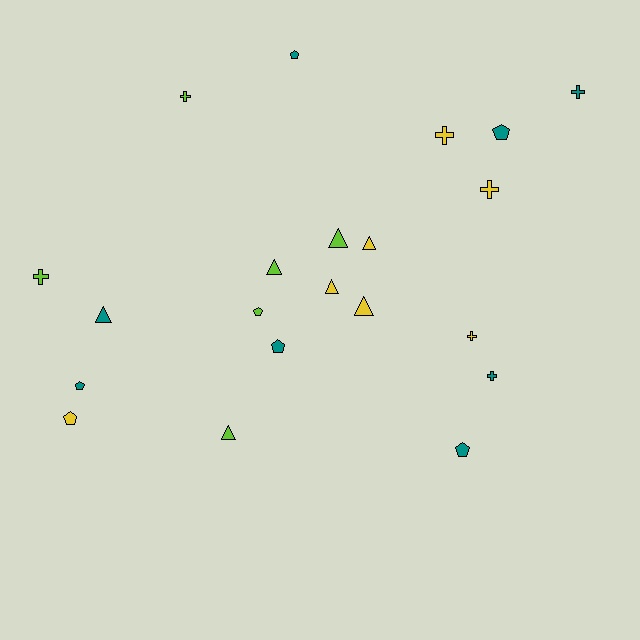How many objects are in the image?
There are 21 objects.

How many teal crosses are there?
There are 2 teal crosses.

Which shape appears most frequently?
Pentagon, with 7 objects.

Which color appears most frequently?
Teal, with 8 objects.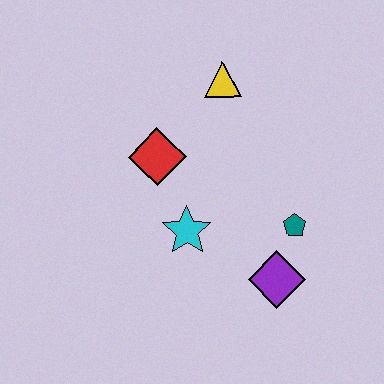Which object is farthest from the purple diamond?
The yellow triangle is farthest from the purple diamond.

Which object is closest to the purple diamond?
The teal pentagon is closest to the purple diamond.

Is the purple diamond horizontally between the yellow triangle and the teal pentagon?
Yes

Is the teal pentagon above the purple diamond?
Yes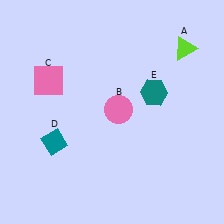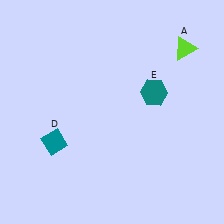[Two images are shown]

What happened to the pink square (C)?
The pink square (C) was removed in Image 2. It was in the top-left area of Image 1.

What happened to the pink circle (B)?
The pink circle (B) was removed in Image 2. It was in the top-right area of Image 1.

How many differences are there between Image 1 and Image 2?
There are 2 differences between the two images.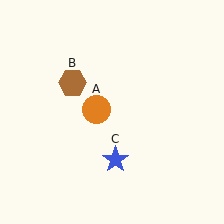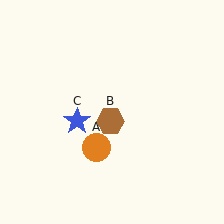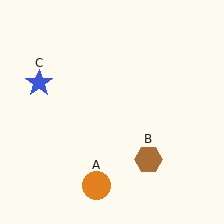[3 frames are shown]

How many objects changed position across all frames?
3 objects changed position: orange circle (object A), brown hexagon (object B), blue star (object C).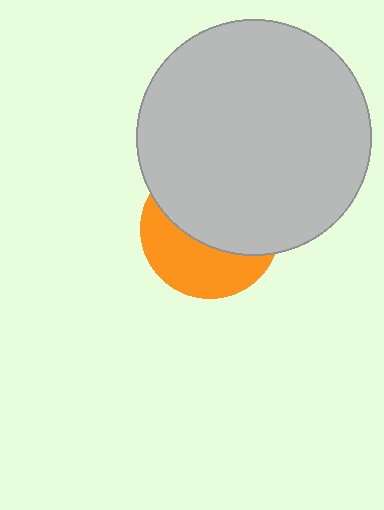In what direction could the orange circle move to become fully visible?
The orange circle could move down. That would shift it out from behind the light gray circle entirely.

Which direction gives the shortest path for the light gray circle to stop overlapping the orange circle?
Moving up gives the shortest separation.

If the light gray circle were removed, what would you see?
You would see the complete orange circle.